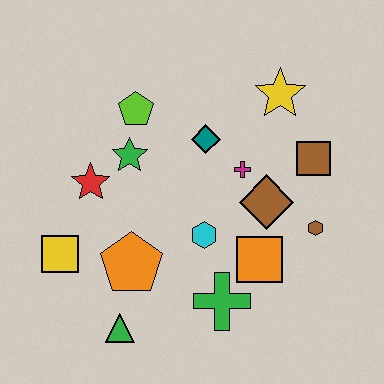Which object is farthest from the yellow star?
The green triangle is farthest from the yellow star.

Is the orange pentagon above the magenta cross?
No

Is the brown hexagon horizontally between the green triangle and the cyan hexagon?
No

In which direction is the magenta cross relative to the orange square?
The magenta cross is above the orange square.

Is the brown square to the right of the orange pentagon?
Yes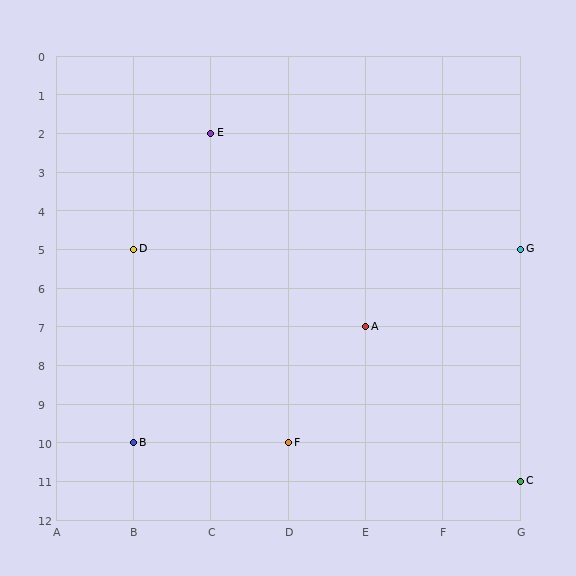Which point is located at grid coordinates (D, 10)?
Point F is at (D, 10).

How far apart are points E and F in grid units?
Points E and F are 1 column and 8 rows apart (about 8.1 grid units diagonally).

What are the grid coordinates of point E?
Point E is at grid coordinates (C, 2).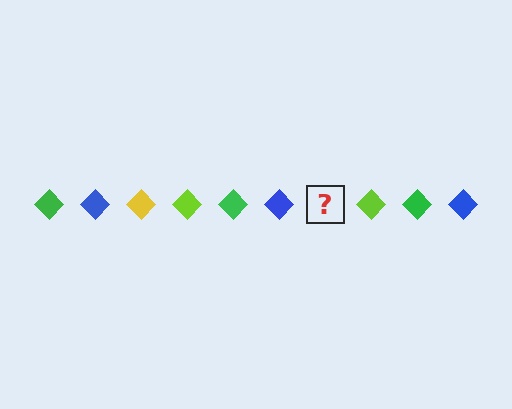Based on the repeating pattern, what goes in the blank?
The blank should be a yellow diamond.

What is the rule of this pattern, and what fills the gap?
The rule is that the pattern cycles through green, blue, yellow, lime diamonds. The gap should be filled with a yellow diamond.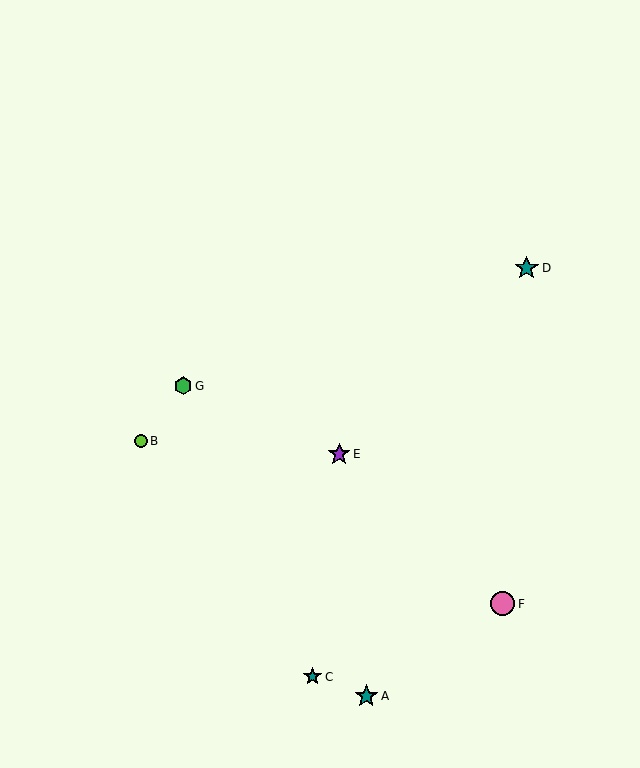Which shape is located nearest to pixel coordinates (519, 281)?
The teal star (labeled D) at (527, 268) is nearest to that location.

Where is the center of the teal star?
The center of the teal star is at (312, 677).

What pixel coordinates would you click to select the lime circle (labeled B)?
Click at (141, 441) to select the lime circle B.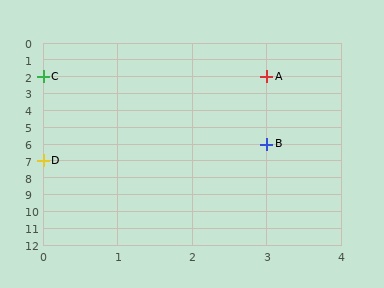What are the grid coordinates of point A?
Point A is at grid coordinates (3, 2).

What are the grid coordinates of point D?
Point D is at grid coordinates (0, 7).